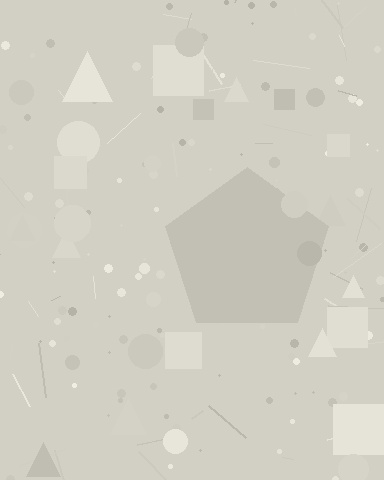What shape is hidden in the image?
A pentagon is hidden in the image.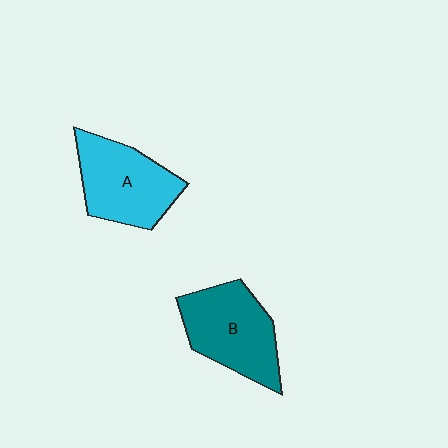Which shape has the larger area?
Shape B (teal).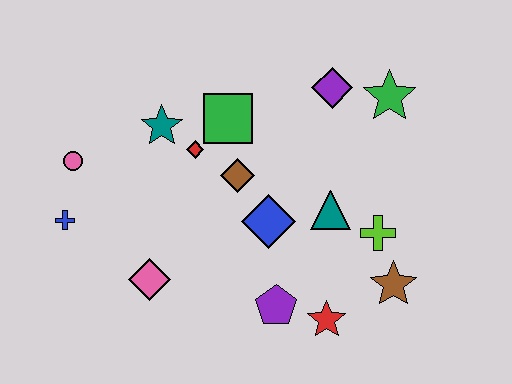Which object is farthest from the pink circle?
The brown star is farthest from the pink circle.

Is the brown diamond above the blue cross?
Yes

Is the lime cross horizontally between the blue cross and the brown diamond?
No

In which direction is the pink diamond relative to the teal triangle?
The pink diamond is to the left of the teal triangle.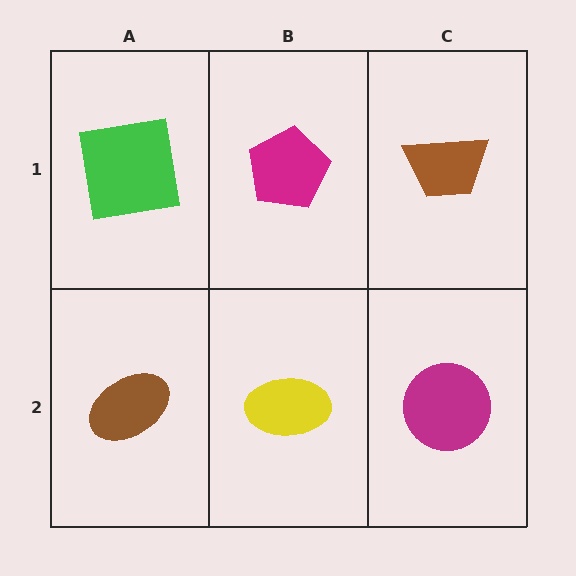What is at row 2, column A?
A brown ellipse.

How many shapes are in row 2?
3 shapes.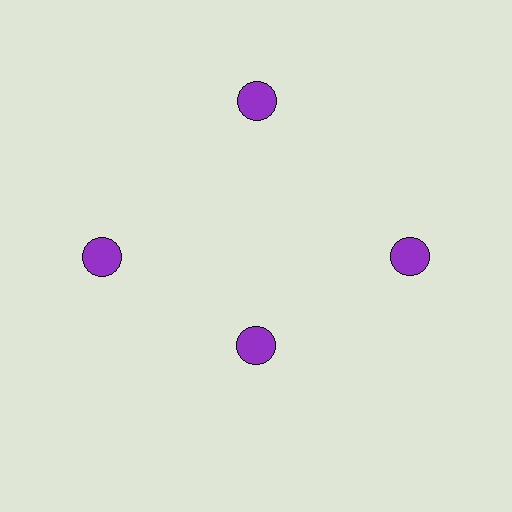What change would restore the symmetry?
The symmetry would be restored by moving it outward, back onto the ring so that all 4 circles sit at equal angles and equal distance from the center.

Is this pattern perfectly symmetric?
No. The 4 purple circles are arranged in a ring, but one element near the 6 o'clock position is pulled inward toward the center, breaking the 4-fold rotational symmetry.